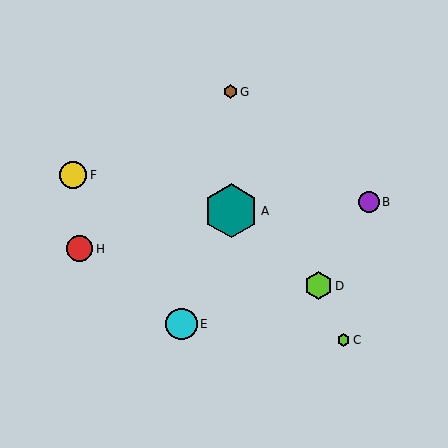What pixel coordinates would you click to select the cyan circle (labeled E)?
Click at (181, 324) to select the cyan circle E.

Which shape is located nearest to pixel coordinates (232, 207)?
The teal hexagon (labeled A) at (231, 211) is nearest to that location.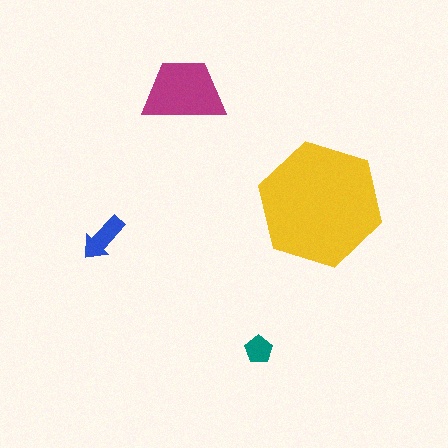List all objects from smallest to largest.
The teal pentagon, the blue arrow, the magenta trapezoid, the yellow hexagon.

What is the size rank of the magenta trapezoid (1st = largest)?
2nd.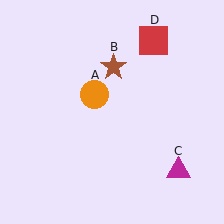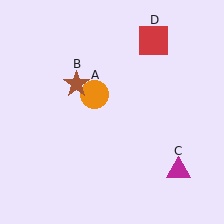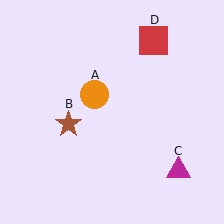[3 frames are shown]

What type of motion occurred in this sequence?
The brown star (object B) rotated counterclockwise around the center of the scene.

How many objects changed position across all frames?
1 object changed position: brown star (object B).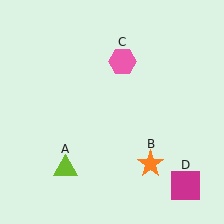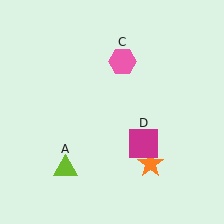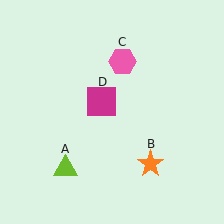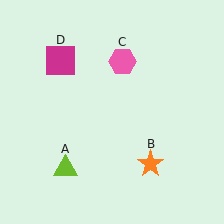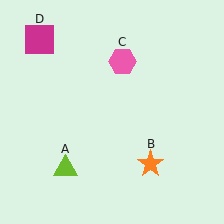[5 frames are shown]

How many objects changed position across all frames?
1 object changed position: magenta square (object D).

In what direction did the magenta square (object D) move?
The magenta square (object D) moved up and to the left.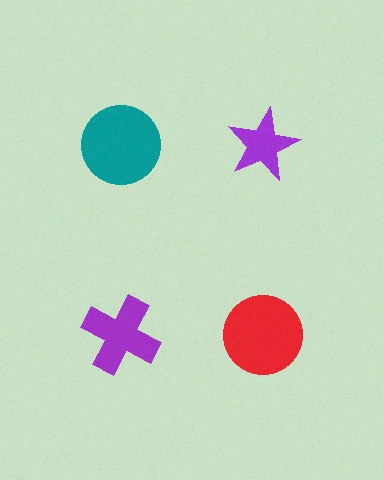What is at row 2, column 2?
A red circle.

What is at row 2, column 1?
A purple cross.